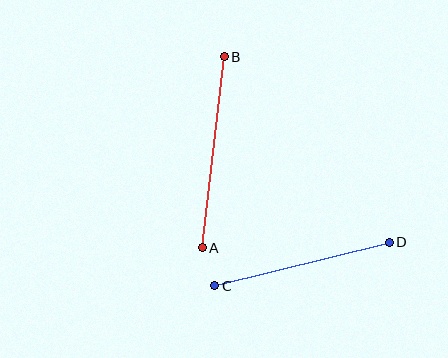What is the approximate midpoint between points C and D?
The midpoint is at approximately (302, 264) pixels.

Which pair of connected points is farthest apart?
Points A and B are farthest apart.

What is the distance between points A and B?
The distance is approximately 192 pixels.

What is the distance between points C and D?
The distance is approximately 180 pixels.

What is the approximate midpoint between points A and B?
The midpoint is at approximately (213, 152) pixels.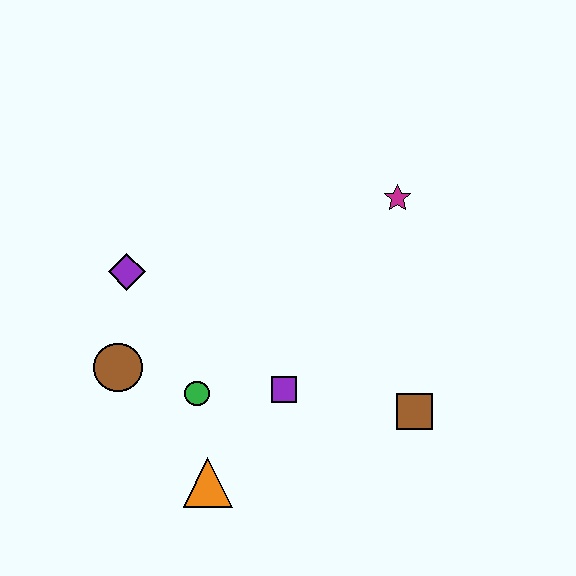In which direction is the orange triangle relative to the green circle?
The orange triangle is below the green circle.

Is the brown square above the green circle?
No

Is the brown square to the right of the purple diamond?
Yes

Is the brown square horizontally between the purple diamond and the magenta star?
No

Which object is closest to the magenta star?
The brown square is closest to the magenta star.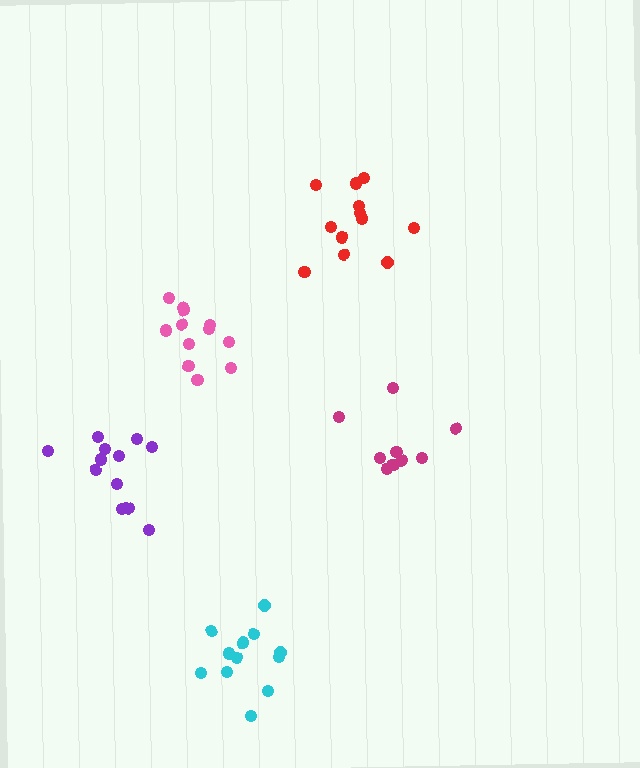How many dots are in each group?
Group 1: 13 dots, Group 2: 12 dots, Group 3: 9 dots, Group 4: 12 dots, Group 5: 12 dots (58 total).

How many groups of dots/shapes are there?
There are 5 groups.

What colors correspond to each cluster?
The clusters are colored: purple, red, magenta, cyan, pink.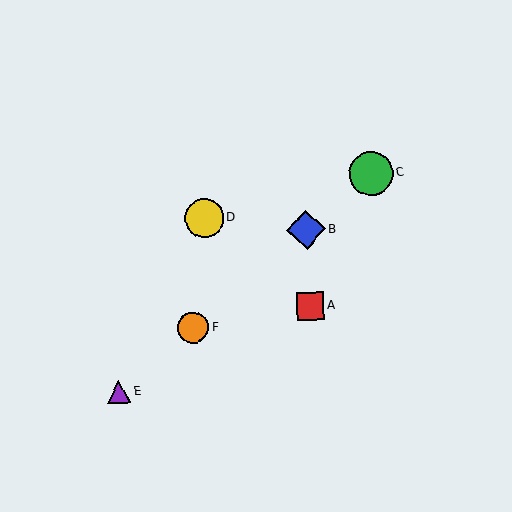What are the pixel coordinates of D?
Object D is at (204, 218).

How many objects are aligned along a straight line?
4 objects (B, C, E, F) are aligned along a straight line.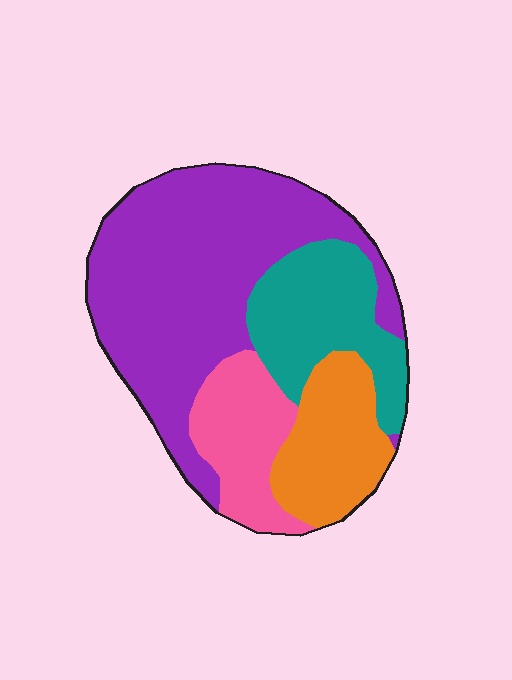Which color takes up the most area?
Purple, at roughly 50%.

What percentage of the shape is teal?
Teal takes up about one fifth (1/5) of the shape.